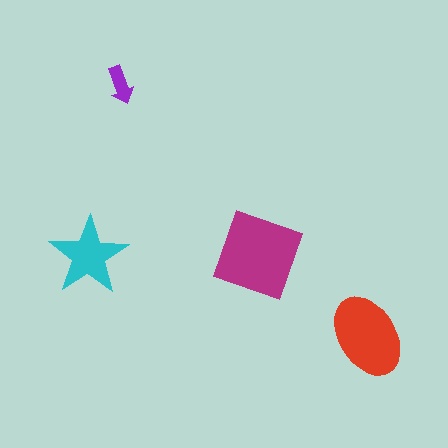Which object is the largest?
The magenta square.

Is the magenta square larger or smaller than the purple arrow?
Larger.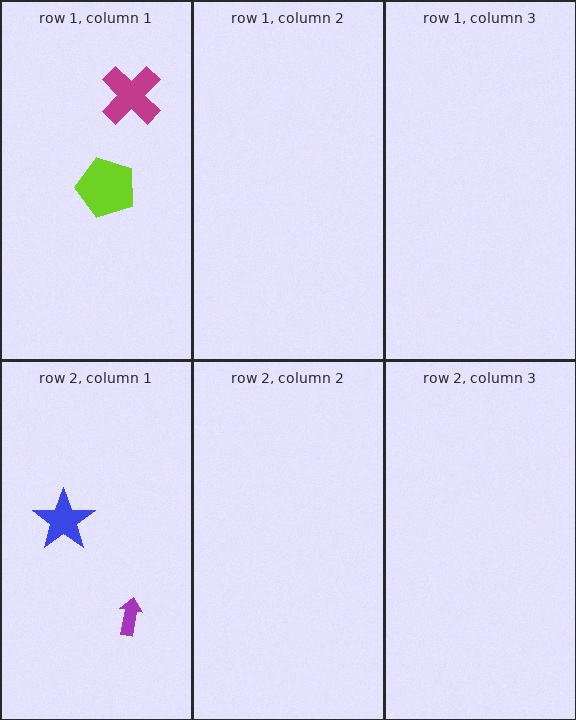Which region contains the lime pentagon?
The row 1, column 1 region.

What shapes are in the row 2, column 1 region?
The blue star, the purple arrow.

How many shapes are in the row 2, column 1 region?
2.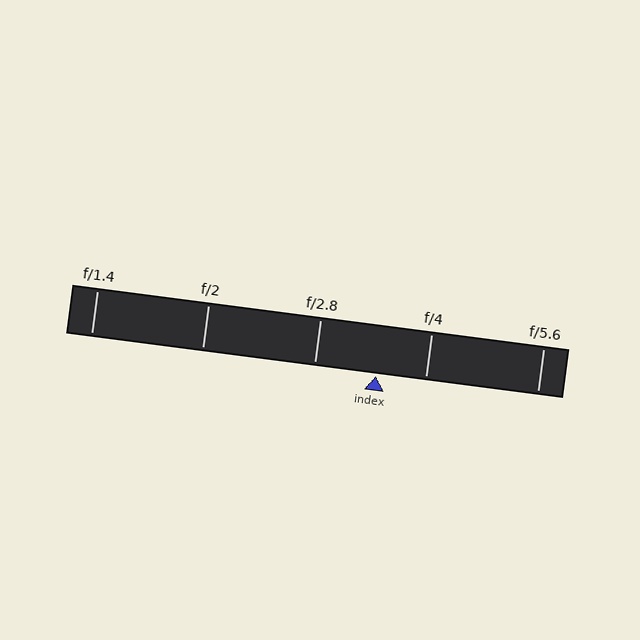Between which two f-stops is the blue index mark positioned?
The index mark is between f/2.8 and f/4.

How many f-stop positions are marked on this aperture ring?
There are 5 f-stop positions marked.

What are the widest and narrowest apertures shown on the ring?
The widest aperture shown is f/1.4 and the narrowest is f/5.6.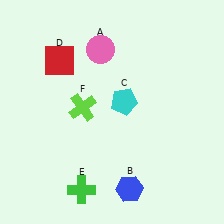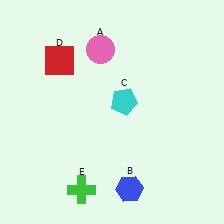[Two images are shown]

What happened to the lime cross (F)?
The lime cross (F) was removed in Image 2. It was in the top-left area of Image 1.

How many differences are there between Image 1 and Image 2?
There is 1 difference between the two images.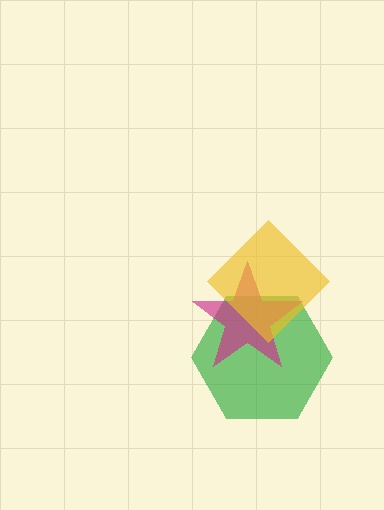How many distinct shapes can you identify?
There are 3 distinct shapes: a green hexagon, a magenta star, a yellow diamond.